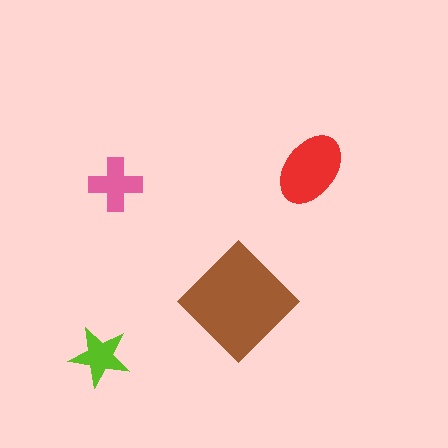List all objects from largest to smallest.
The brown diamond, the red ellipse, the pink cross, the lime star.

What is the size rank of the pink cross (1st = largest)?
3rd.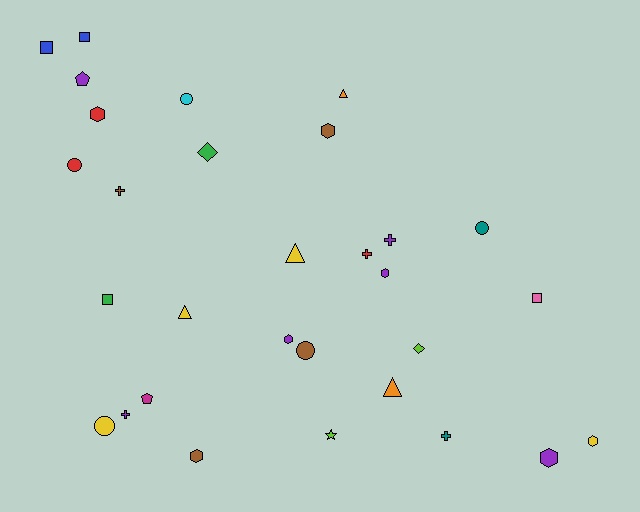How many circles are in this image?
There are 5 circles.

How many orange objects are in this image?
There are 2 orange objects.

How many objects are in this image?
There are 30 objects.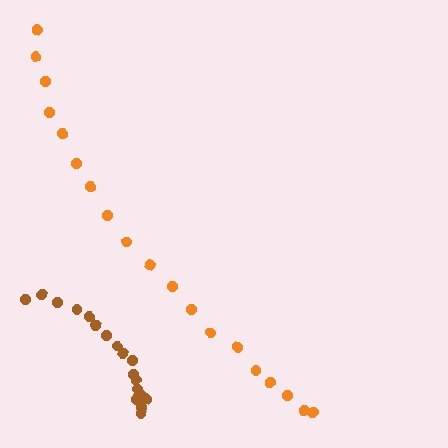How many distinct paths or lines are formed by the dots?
There are 2 distinct paths.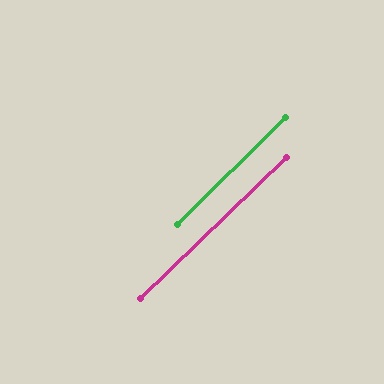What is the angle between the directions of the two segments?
Approximately 0 degrees.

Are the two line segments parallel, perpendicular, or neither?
Parallel — their directions differ by only 0.4°.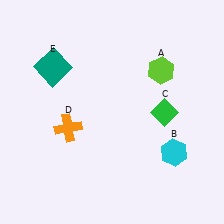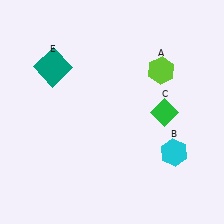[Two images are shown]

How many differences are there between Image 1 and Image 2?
There is 1 difference between the two images.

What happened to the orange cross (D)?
The orange cross (D) was removed in Image 2. It was in the bottom-left area of Image 1.